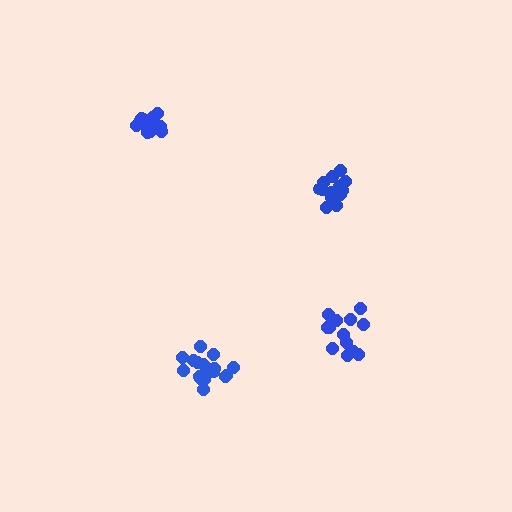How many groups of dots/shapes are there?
There are 4 groups.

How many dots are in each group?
Group 1: 13 dots, Group 2: 15 dots, Group 3: 17 dots, Group 4: 13 dots (58 total).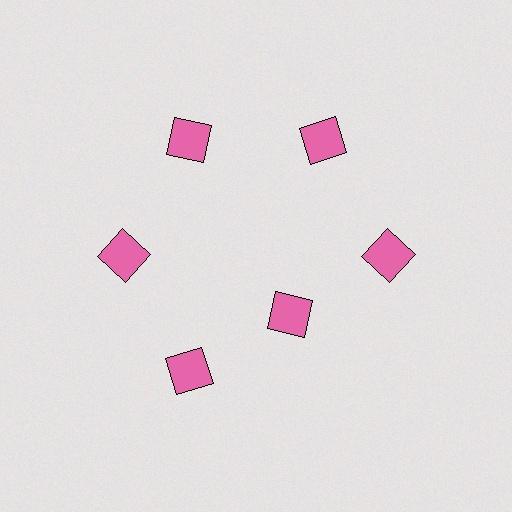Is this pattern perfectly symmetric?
No. The 6 pink squares are arranged in a ring, but one element near the 5 o'clock position is pulled inward toward the center, breaking the 6-fold rotational symmetry.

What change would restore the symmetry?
The symmetry would be restored by moving it outward, back onto the ring so that all 6 squares sit at equal angles and equal distance from the center.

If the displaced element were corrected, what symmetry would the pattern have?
It would have 6-fold rotational symmetry — the pattern would map onto itself every 60 degrees.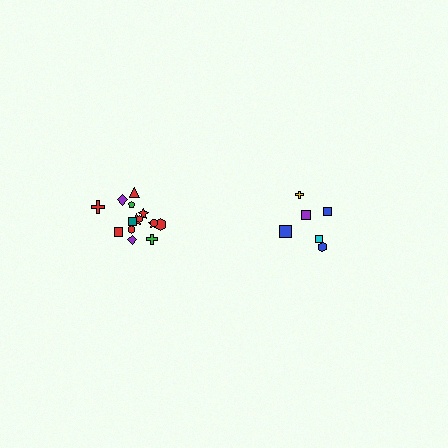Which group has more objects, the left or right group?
The left group.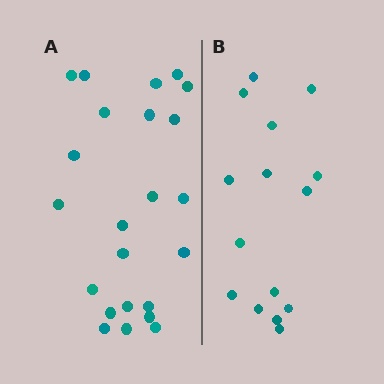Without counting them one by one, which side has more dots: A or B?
Region A (the left region) has more dots.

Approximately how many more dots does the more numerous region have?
Region A has roughly 8 or so more dots than region B.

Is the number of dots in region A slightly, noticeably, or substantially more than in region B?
Region A has substantially more. The ratio is roughly 1.5 to 1.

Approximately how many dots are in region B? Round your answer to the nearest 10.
About 20 dots. (The exact count is 15, which rounds to 20.)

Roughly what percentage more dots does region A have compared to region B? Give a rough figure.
About 55% more.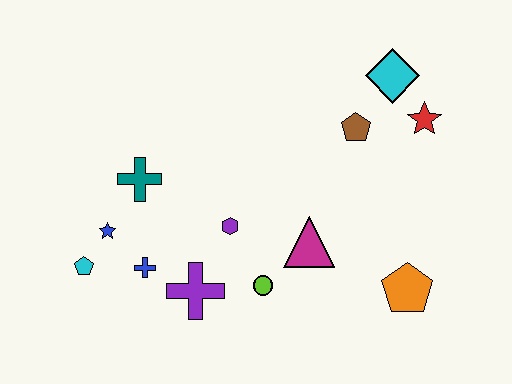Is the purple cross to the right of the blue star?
Yes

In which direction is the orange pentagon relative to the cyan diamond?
The orange pentagon is below the cyan diamond.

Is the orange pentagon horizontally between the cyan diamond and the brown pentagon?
No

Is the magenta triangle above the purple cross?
Yes